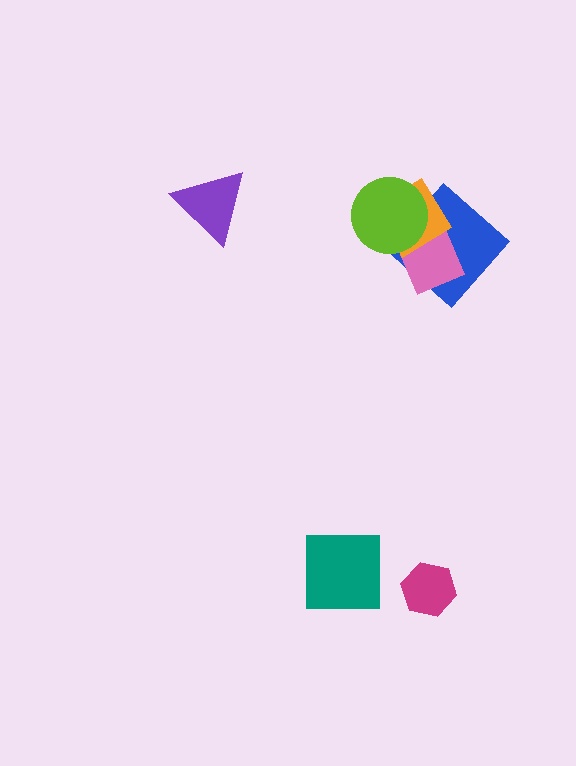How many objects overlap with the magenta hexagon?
0 objects overlap with the magenta hexagon.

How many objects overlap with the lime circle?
3 objects overlap with the lime circle.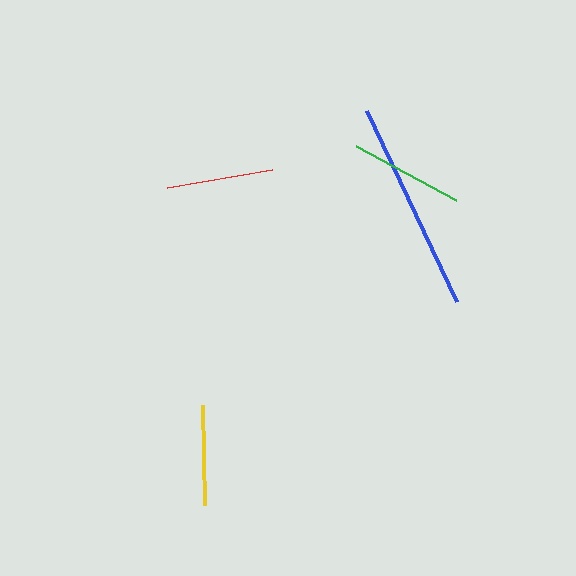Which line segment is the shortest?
The yellow line is the shortest at approximately 101 pixels.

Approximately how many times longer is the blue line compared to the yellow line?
The blue line is approximately 2.1 times the length of the yellow line.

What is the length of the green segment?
The green segment is approximately 114 pixels long.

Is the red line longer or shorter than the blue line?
The blue line is longer than the red line.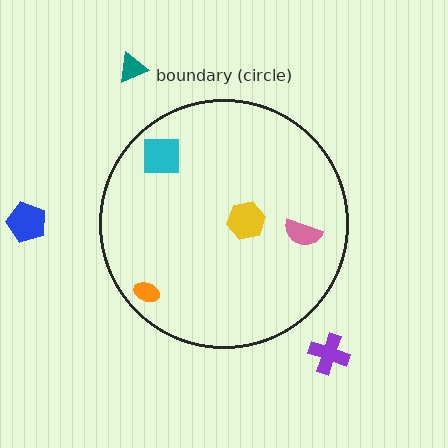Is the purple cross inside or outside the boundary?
Outside.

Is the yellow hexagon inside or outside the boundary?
Inside.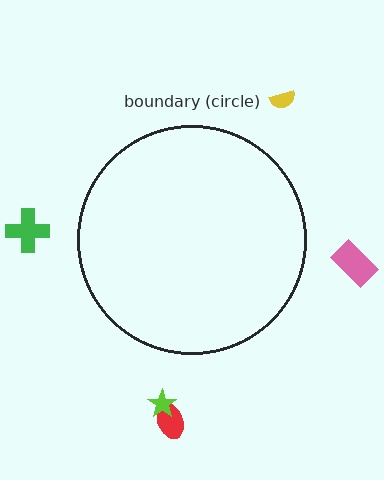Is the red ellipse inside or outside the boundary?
Outside.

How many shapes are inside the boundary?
0 inside, 5 outside.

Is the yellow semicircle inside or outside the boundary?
Outside.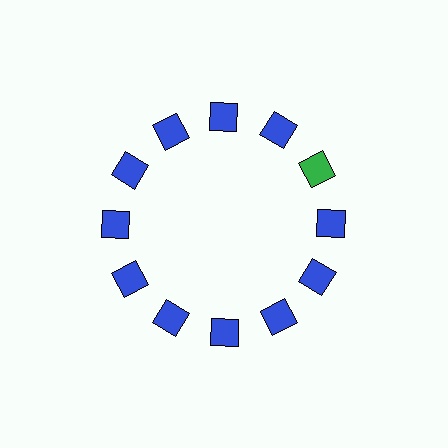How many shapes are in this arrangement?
There are 12 shapes arranged in a ring pattern.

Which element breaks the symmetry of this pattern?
The green square at roughly the 2 o'clock position breaks the symmetry. All other shapes are blue squares.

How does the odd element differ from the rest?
It has a different color: green instead of blue.